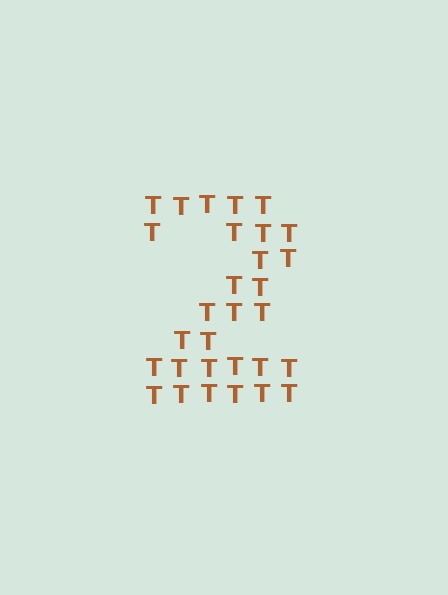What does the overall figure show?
The overall figure shows the digit 2.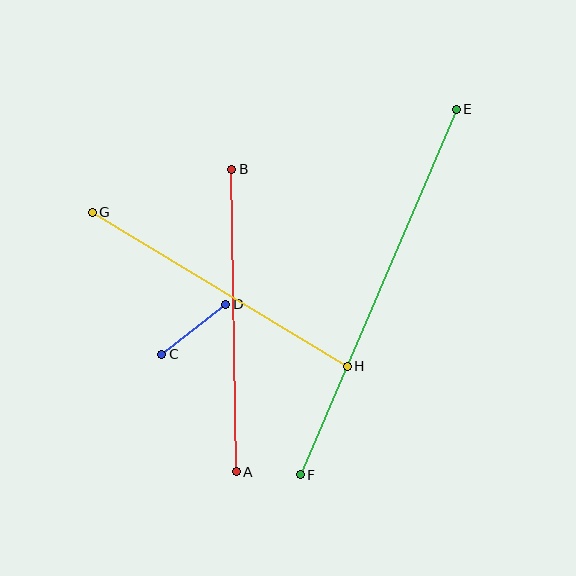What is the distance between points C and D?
The distance is approximately 81 pixels.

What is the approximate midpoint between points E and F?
The midpoint is at approximately (378, 292) pixels.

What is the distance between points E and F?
The distance is approximately 397 pixels.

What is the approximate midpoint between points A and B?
The midpoint is at approximately (234, 321) pixels.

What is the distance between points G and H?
The distance is approximately 298 pixels.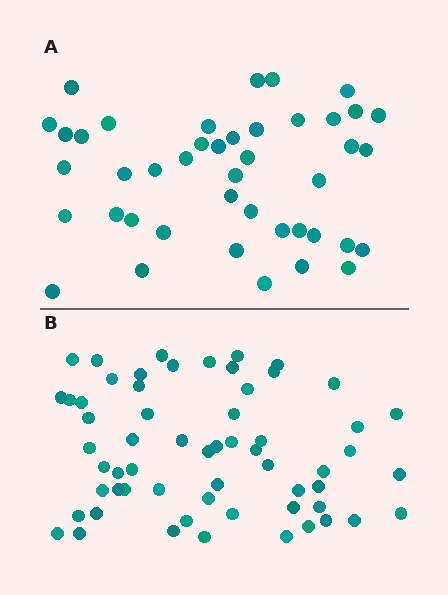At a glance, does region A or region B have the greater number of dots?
Region B (the bottom region) has more dots.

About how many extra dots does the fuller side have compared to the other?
Region B has approximately 15 more dots than region A.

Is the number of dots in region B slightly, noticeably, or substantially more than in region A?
Region B has noticeably more, but not dramatically so. The ratio is roughly 1.4 to 1.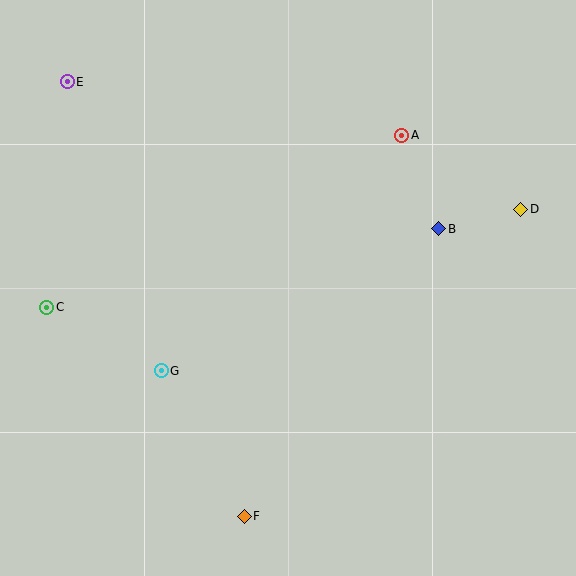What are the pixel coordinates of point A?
Point A is at (402, 135).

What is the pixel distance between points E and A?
The distance between E and A is 339 pixels.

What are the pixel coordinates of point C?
Point C is at (47, 307).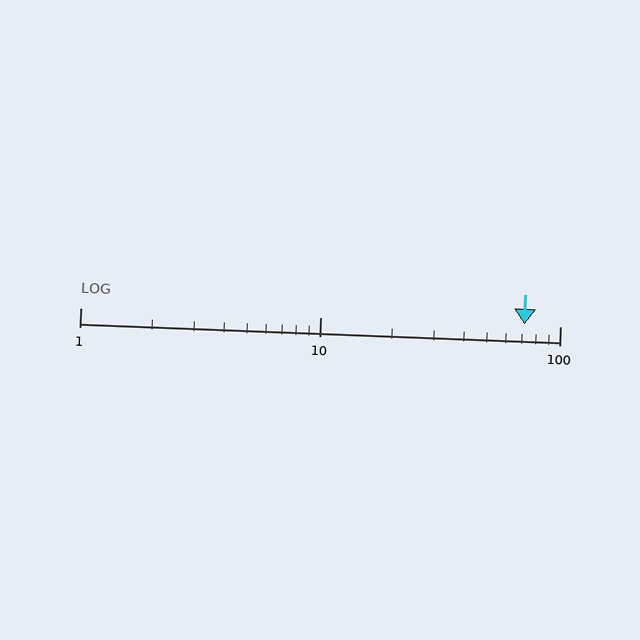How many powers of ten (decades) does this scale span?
The scale spans 2 decades, from 1 to 100.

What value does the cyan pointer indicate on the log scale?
The pointer indicates approximately 71.